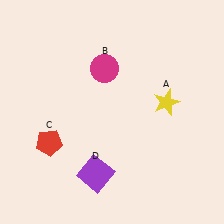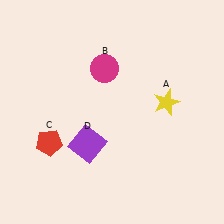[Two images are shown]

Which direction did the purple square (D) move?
The purple square (D) moved up.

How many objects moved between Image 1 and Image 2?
1 object moved between the two images.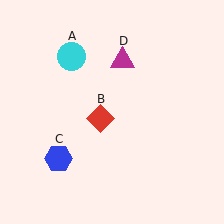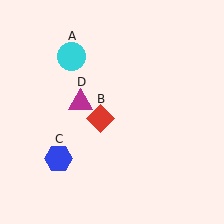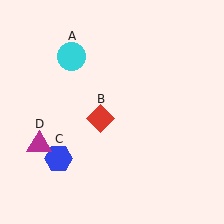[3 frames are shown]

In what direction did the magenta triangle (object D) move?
The magenta triangle (object D) moved down and to the left.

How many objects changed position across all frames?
1 object changed position: magenta triangle (object D).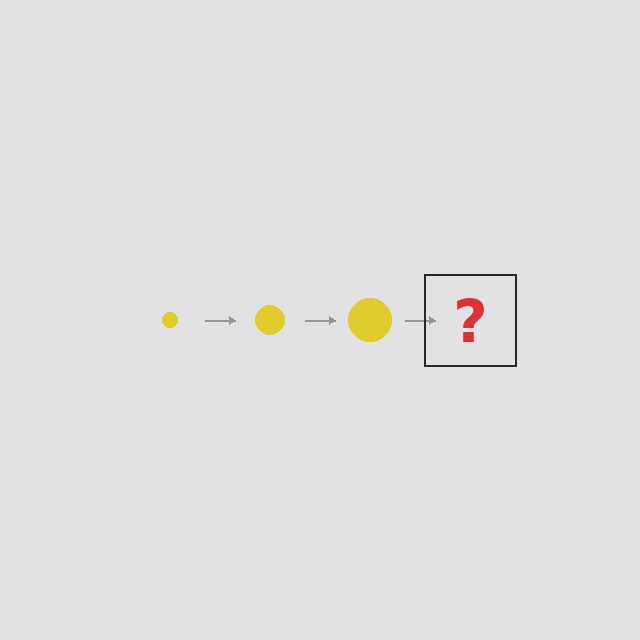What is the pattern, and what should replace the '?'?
The pattern is that the circle gets progressively larger each step. The '?' should be a yellow circle, larger than the previous one.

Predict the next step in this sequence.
The next step is a yellow circle, larger than the previous one.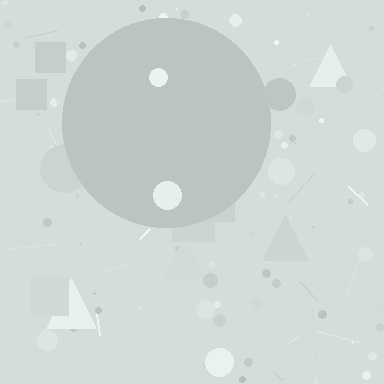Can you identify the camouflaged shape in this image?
The camouflaged shape is a circle.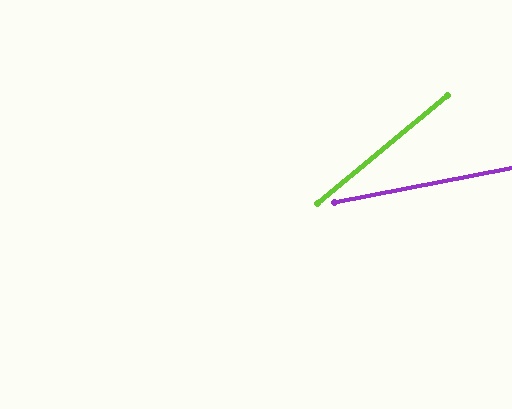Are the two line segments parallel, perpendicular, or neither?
Neither parallel nor perpendicular — they differ by about 29°.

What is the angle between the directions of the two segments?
Approximately 29 degrees.